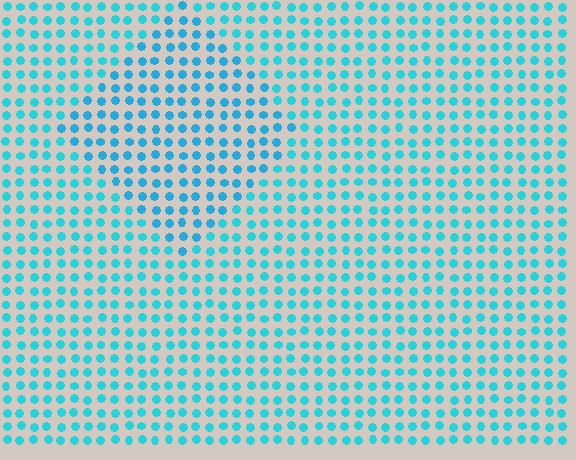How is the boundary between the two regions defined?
The boundary is defined purely by a slight shift in hue (about 14 degrees). Spacing, size, and orientation are identical on both sides.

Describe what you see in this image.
The image is filled with small cyan elements in a uniform arrangement. A diamond-shaped region is visible where the elements are tinted to a slightly different hue, forming a subtle color boundary.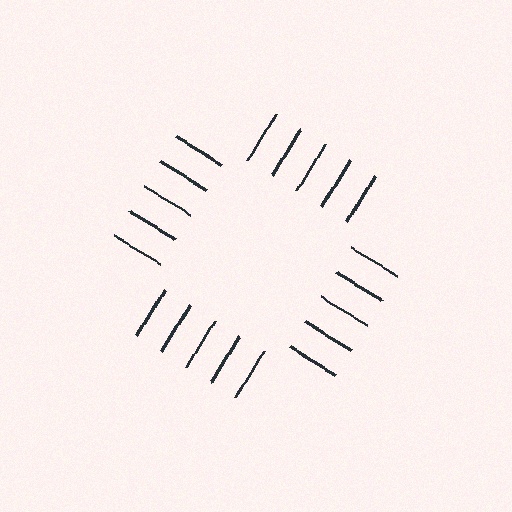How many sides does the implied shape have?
4 sides — the line-ends trace a square.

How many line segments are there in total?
20 — 5 along each of the 4 edges.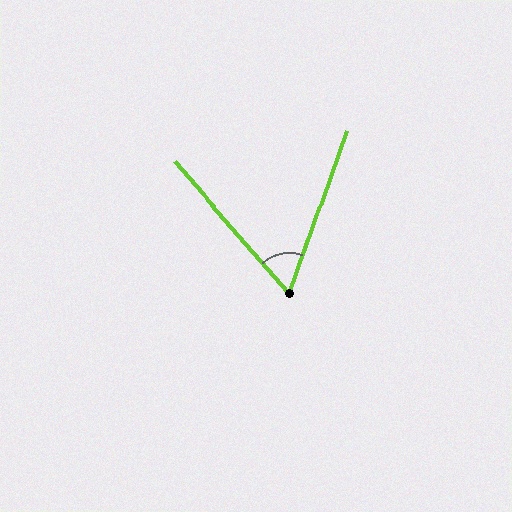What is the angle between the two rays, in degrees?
Approximately 61 degrees.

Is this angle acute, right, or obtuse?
It is acute.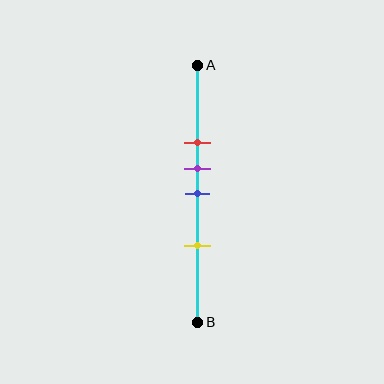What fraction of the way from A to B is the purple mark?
The purple mark is approximately 40% (0.4) of the way from A to B.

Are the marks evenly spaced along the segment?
No, the marks are not evenly spaced.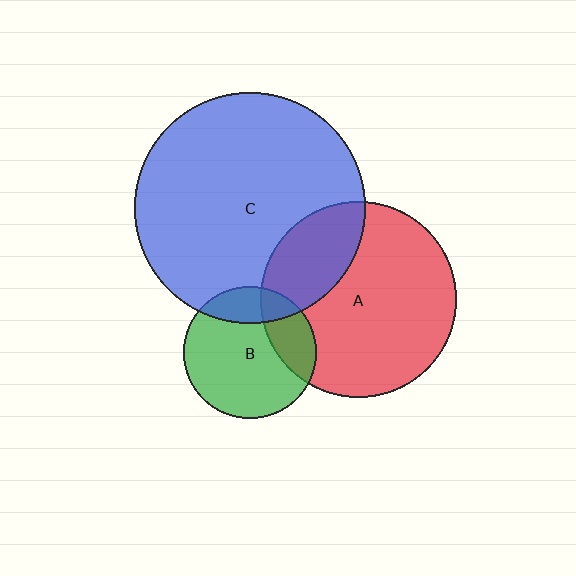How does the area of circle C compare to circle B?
Approximately 3.0 times.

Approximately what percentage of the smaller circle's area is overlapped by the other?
Approximately 20%.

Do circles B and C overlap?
Yes.